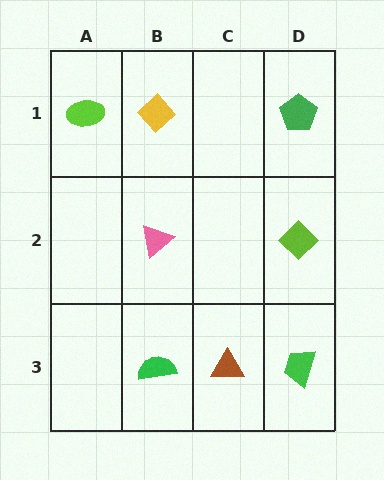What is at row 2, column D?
A lime diamond.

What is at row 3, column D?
A green trapezoid.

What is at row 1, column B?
A yellow diamond.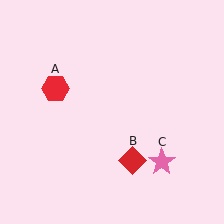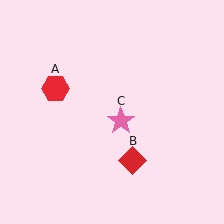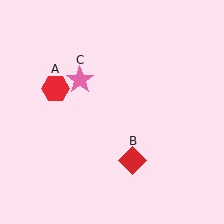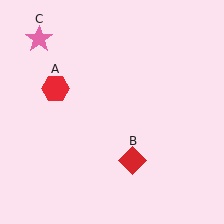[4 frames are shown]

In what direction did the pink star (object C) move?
The pink star (object C) moved up and to the left.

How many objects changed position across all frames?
1 object changed position: pink star (object C).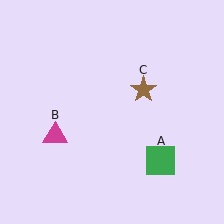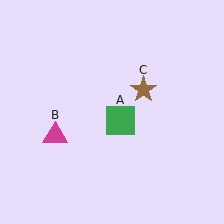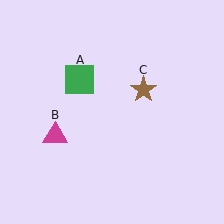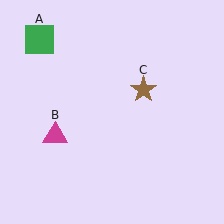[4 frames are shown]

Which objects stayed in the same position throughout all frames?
Magenta triangle (object B) and brown star (object C) remained stationary.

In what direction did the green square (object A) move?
The green square (object A) moved up and to the left.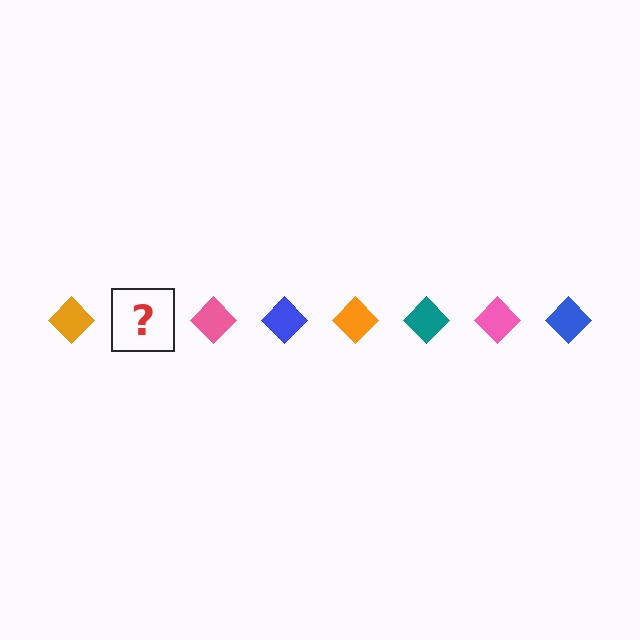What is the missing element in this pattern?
The missing element is a teal diamond.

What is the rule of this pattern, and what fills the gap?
The rule is that the pattern cycles through orange, teal, pink, blue diamonds. The gap should be filled with a teal diamond.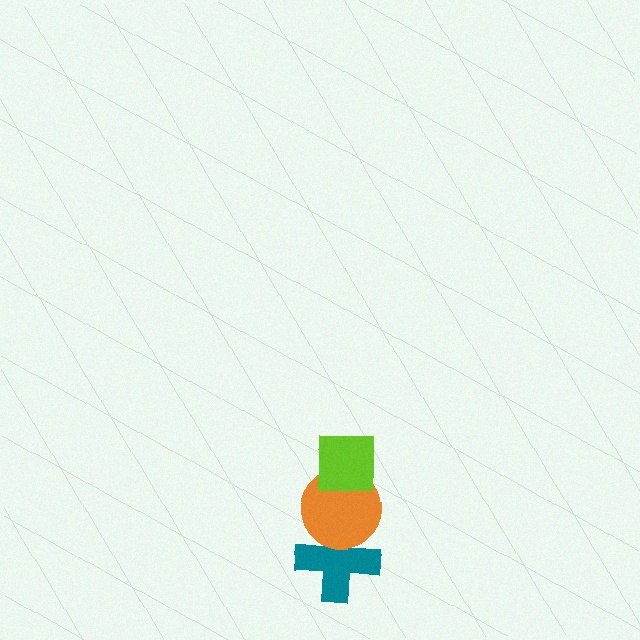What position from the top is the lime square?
The lime square is 1st from the top.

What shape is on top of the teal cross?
The orange circle is on top of the teal cross.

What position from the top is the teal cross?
The teal cross is 3rd from the top.